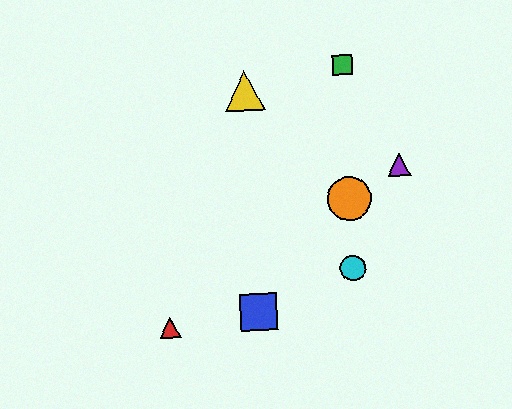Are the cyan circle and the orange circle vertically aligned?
Yes, both are at x≈353.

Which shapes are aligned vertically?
The green square, the orange circle, the cyan circle are aligned vertically.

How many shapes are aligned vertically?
3 shapes (the green square, the orange circle, the cyan circle) are aligned vertically.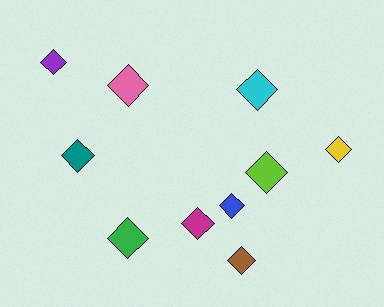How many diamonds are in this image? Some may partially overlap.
There are 10 diamonds.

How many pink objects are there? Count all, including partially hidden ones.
There is 1 pink object.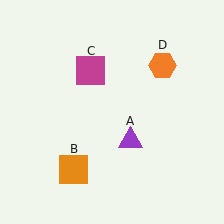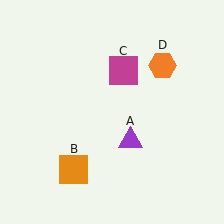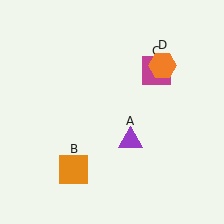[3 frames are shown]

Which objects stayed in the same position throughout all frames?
Purple triangle (object A) and orange square (object B) and orange hexagon (object D) remained stationary.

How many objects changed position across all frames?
1 object changed position: magenta square (object C).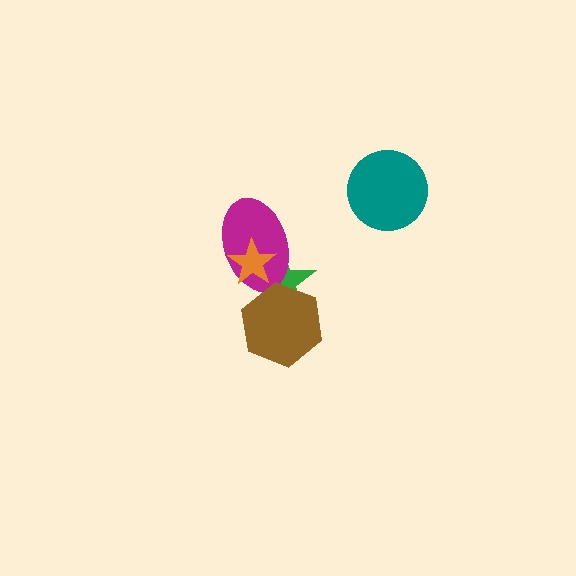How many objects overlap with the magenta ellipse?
2 objects overlap with the magenta ellipse.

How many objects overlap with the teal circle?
0 objects overlap with the teal circle.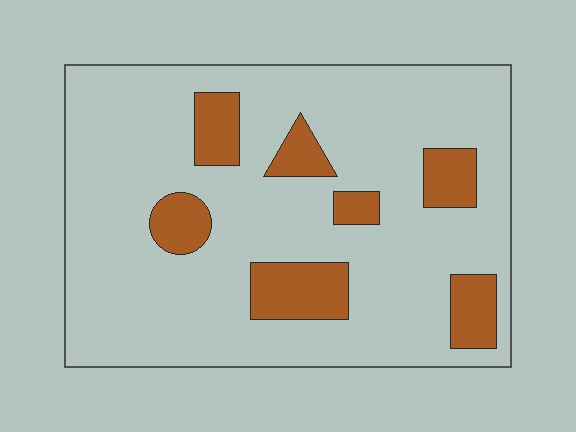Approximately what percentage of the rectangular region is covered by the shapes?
Approximately 15%.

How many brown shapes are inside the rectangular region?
7.